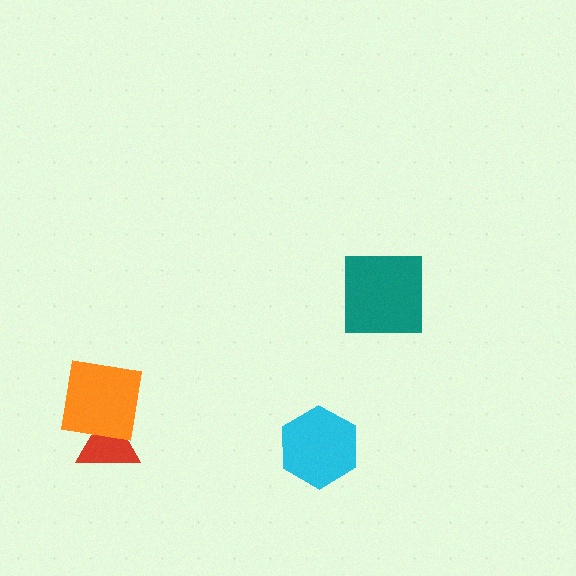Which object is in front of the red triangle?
The orange square is in front of the red triangle.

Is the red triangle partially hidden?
Yes, it is partially covered by another shape.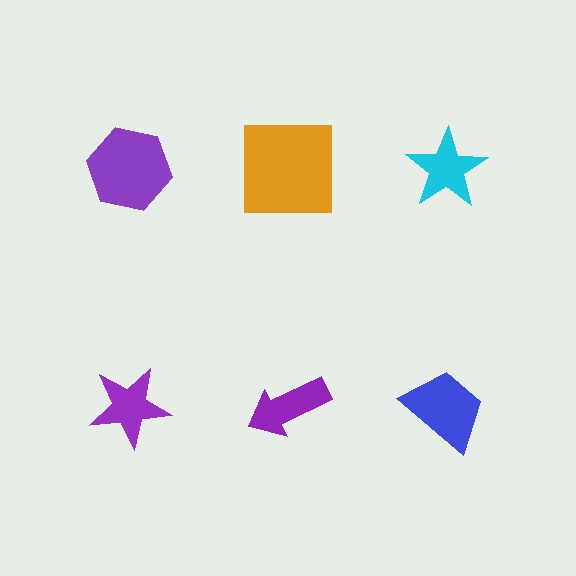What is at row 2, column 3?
A blue trapezoid.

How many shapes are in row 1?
3 shapes.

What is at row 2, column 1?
A purple star.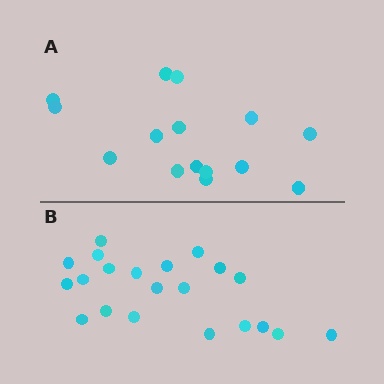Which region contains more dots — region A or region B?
Region B (the bottom region) has more dots.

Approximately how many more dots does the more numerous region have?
Region B has about 6 more dots than region A.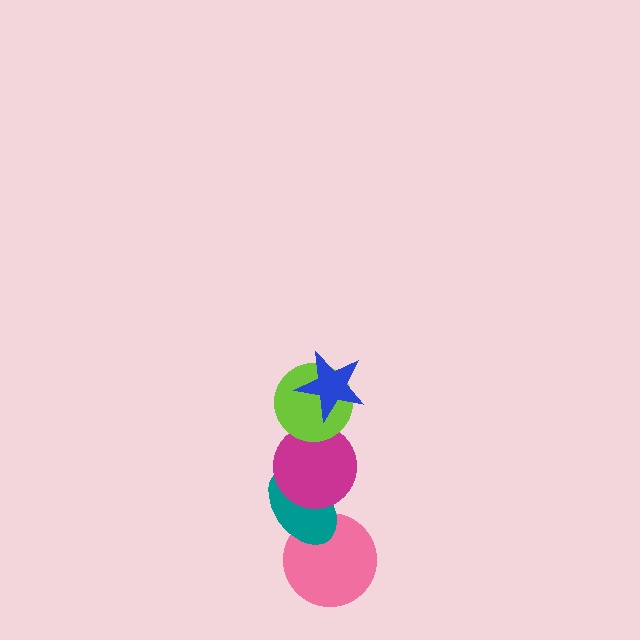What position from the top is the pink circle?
The pink circle is 5th from the top.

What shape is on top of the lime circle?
The blue star is on top of the lime circle.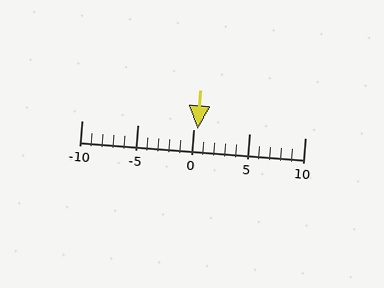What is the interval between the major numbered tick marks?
The major tick marks are spaced 5 units apart.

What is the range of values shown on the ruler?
The ruler shows values from -10 to 10.